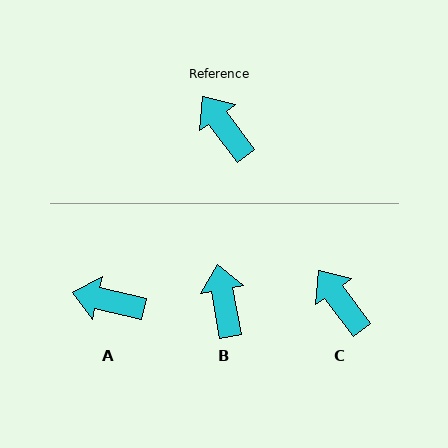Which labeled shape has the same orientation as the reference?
C.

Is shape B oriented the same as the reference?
No, it is off by about 26 degrees.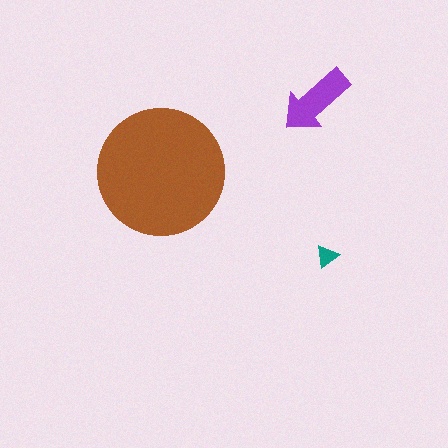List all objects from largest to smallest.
The brown circle, the purple arrow, the teal triangle.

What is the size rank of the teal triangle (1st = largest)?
3rd.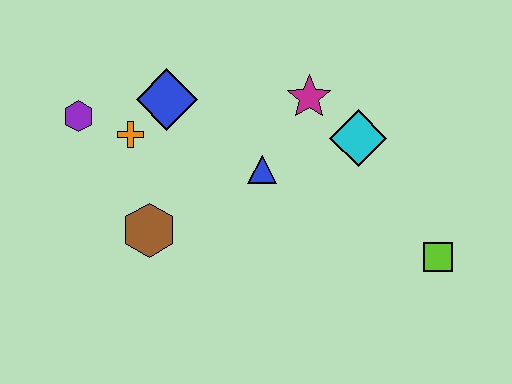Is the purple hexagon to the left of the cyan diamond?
Yes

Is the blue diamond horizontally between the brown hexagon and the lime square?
Yes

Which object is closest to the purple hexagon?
The orange cross is closest to the purple hexagon.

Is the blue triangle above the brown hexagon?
Yes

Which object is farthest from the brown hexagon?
The lime square is farthest from the brown hexagon.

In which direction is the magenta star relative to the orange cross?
The magenta star is to the right of the orange cross.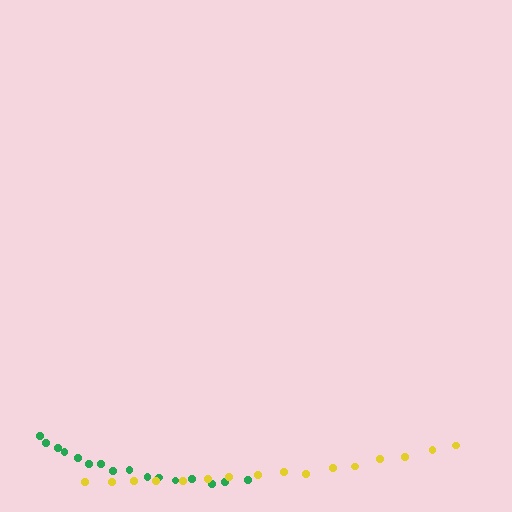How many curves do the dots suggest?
There are 2 distinct paths.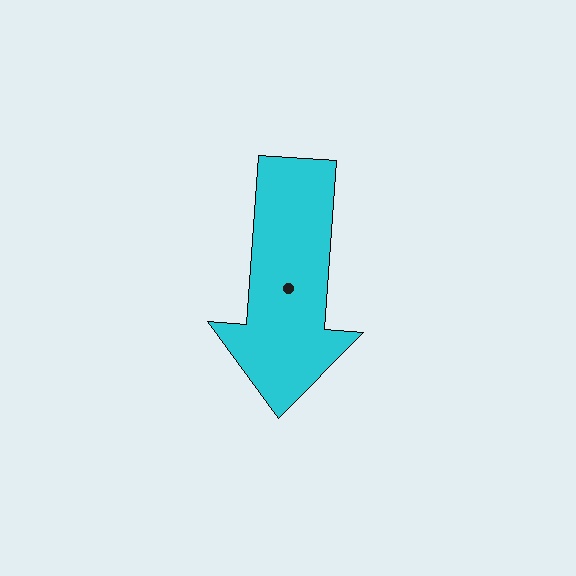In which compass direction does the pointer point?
South.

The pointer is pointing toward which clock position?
Roughly 6 o'clock.